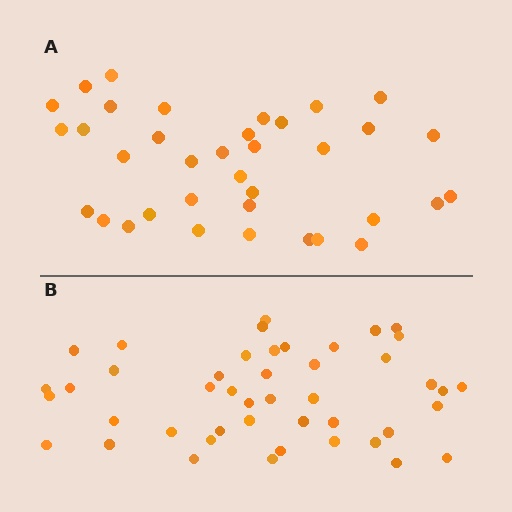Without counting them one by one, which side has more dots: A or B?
Region B (the bottom region) has more dots.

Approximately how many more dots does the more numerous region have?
Region B has roughly 8 or so more dots than region A.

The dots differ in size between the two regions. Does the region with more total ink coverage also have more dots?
No. Region A has more total ink coverage because its dots are larger, but region B actually contains more individual dots. Total area can be misleading — the number of items is what matters here.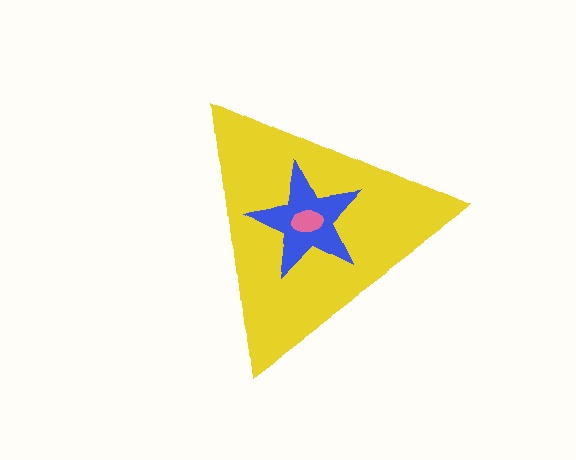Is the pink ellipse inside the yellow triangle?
Yes.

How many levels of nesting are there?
3.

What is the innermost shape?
The pink ellipse.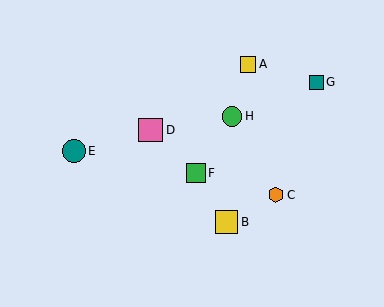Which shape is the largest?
The pink square (labeled D) is the largest.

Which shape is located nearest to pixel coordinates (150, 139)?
The pink square (labeled D) at (151, 130) is nearest to that location.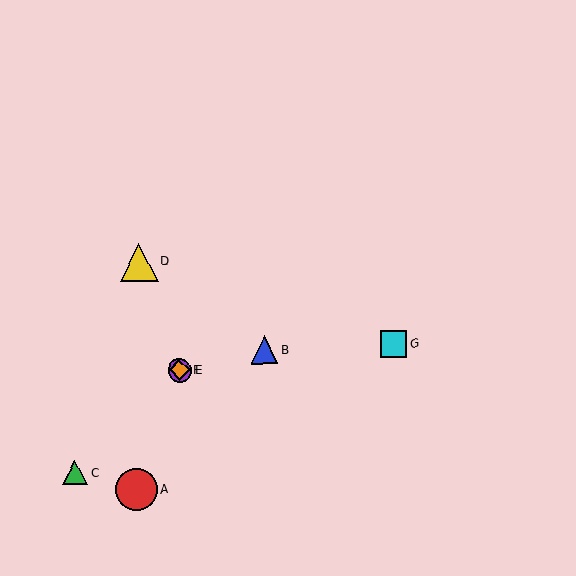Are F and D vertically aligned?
No, F is at x≈179 and D is at x≈139.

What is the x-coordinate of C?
Object C is at x≈75.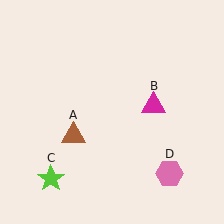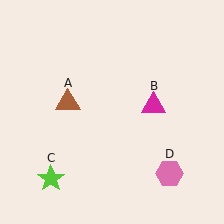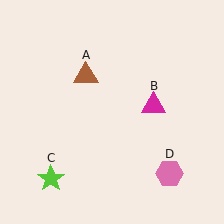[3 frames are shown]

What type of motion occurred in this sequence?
The brown triangle (object A) rotated clockwise around the center of the scene.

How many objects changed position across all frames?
1 object changed position: brown triangle (object A).